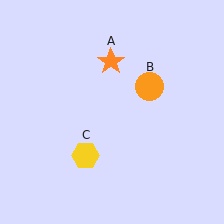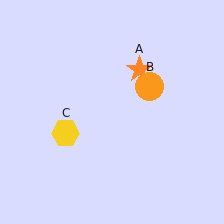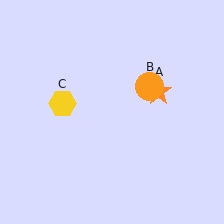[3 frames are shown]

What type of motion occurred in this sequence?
The orange star (object A), yellow hexagon (object C) rotated clockwise around the center of the scene.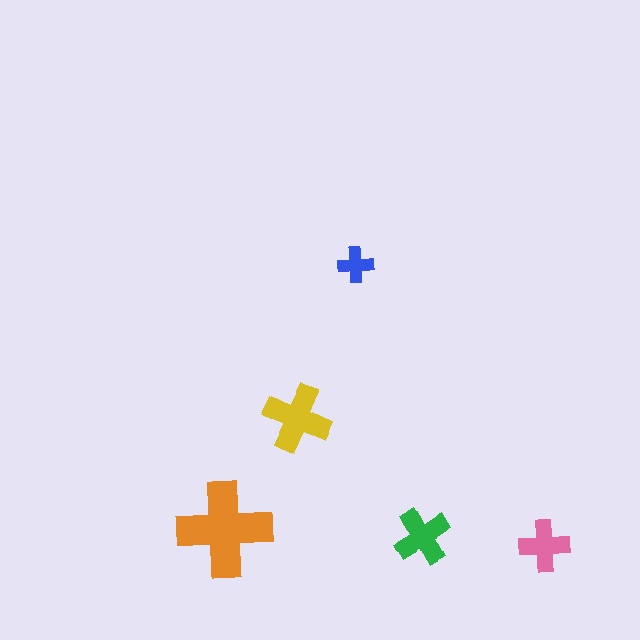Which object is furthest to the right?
The pink cross is rightmost.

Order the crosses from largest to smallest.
the orange one, the yellow one, the green one, the pink one, the blue one.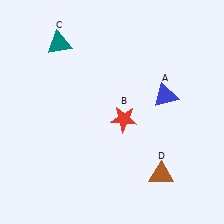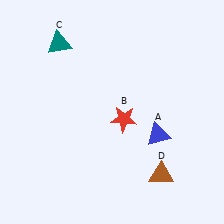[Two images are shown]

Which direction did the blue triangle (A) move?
The blue triangle (A) moved down.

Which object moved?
The blue triangle (A) moved down.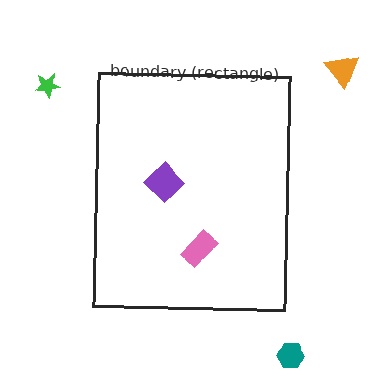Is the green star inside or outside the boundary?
Outside.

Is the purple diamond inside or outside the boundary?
Inside.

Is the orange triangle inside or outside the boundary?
Outside.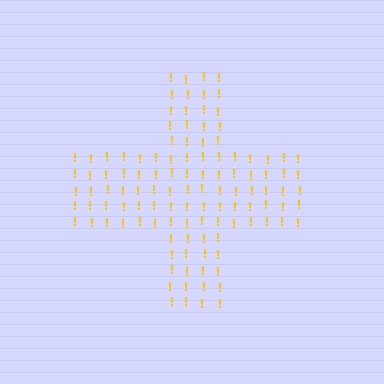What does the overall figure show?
The overall figure shows a cross.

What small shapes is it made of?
It is made of small exclamation marks.